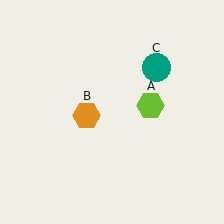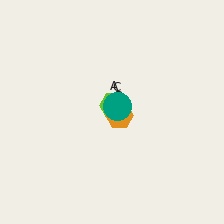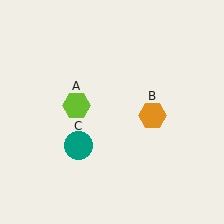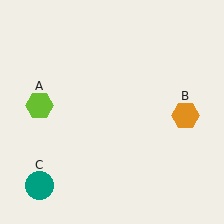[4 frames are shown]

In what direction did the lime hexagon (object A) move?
The lime hexagon (object A) moved left.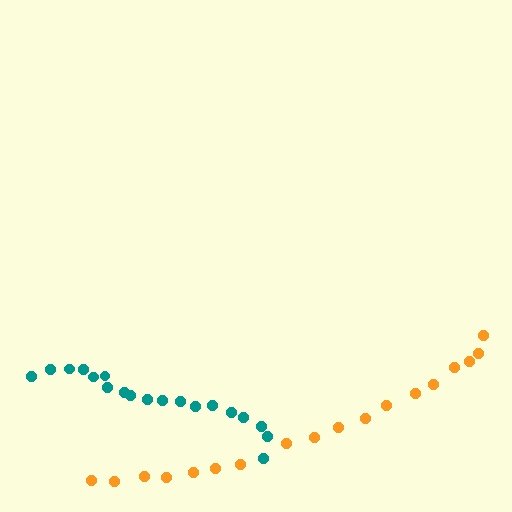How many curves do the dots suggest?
There are 2 distinct paths.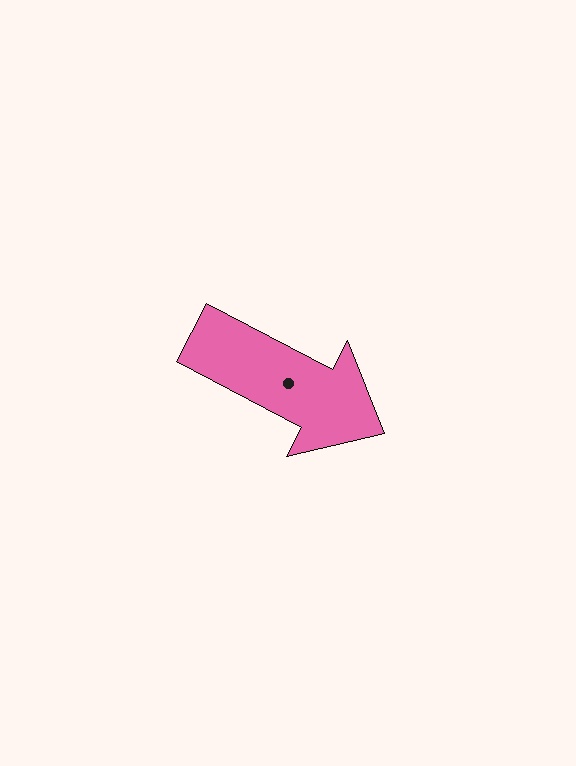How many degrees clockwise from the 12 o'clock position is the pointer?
Approximately 118 degrees.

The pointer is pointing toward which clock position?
Roughly 4 o'clock.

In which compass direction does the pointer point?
Southeast.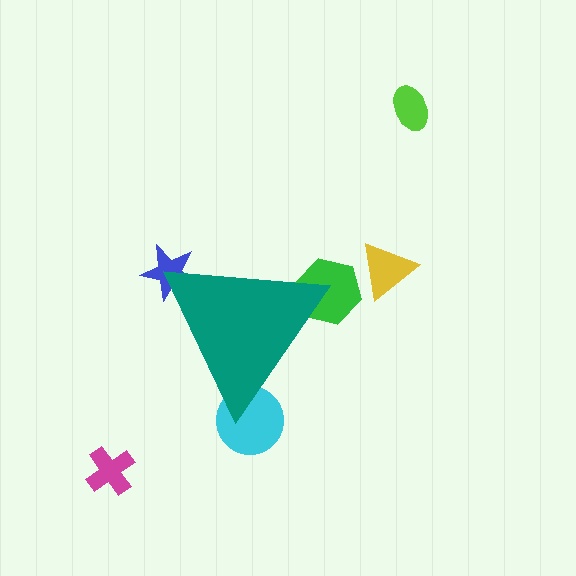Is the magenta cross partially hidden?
No, the magenta cross is fully visible.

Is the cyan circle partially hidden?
Yes, the cyan circle is partially hidden behind the teal triangle.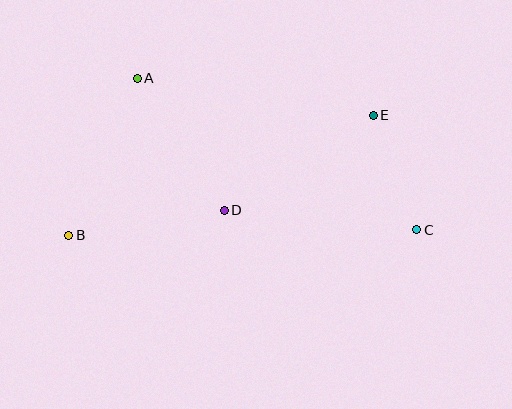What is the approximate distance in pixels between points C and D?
The distance between C and D is approximately 193 pixels.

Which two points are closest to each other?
Points C and E are closest to each other.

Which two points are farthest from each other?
Points B and C are farthest from each other.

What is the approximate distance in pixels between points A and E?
The distance between A and E is approximately 239 pixels.